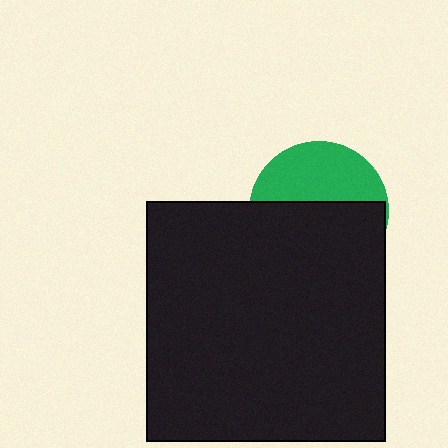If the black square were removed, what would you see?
You would see the complete green circle.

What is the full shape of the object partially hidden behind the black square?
The partially hidden object is a green circle.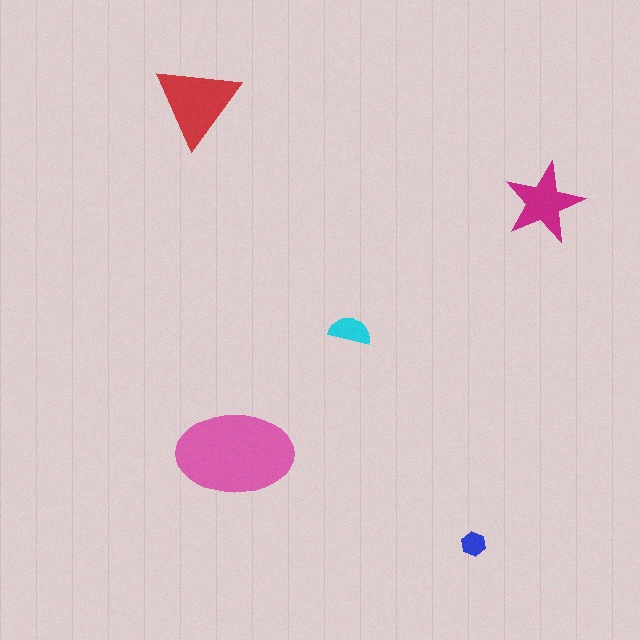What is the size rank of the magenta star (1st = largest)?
3rd.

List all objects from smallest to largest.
The blue hexagon, the cyan semicircle, the magenta star, the red triangle, the pink ellipse.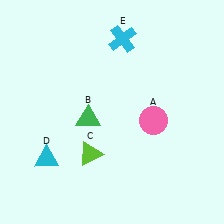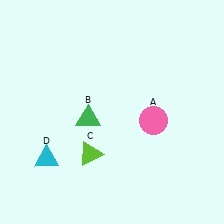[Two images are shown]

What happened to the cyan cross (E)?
The cyan cross (E) was removed in Image 2. It was in the top-right area of Image 1.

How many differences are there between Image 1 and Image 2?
There is 1 difference between the two images.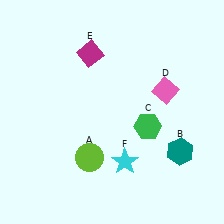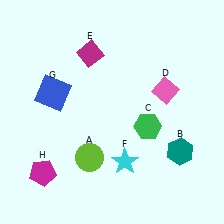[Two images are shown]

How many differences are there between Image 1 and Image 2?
There are 2 differences between the two images.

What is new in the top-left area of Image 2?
A blue square (G) was added in the top-left area of Image 2.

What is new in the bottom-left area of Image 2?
A magenta pentagon (H) was added in the bottom-left area of Image 2.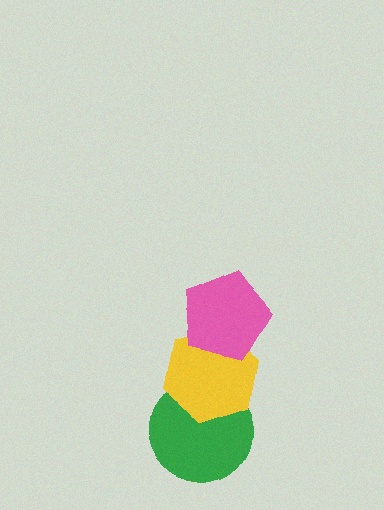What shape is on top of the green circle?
The yellow hexagon is on top of the green circle.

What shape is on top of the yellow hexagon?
The pink pentagon is on top of the yellow hexagon.